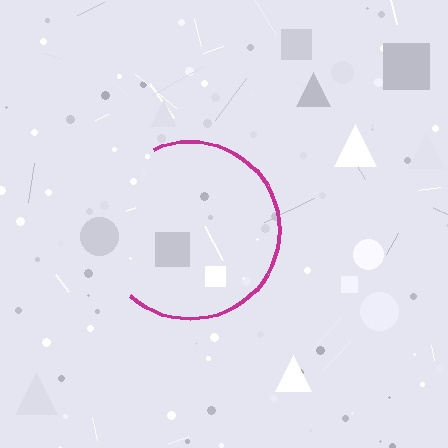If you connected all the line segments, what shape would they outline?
They would outline a circle.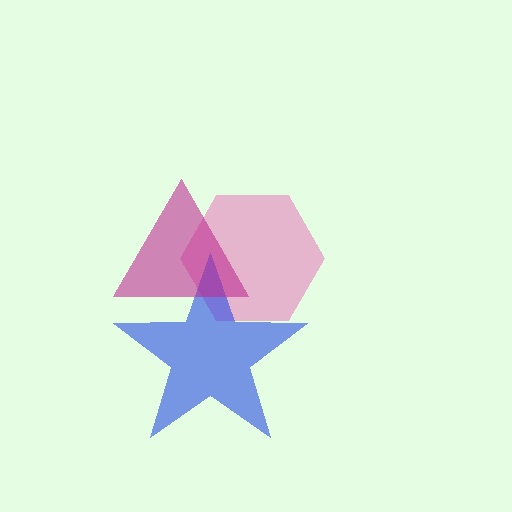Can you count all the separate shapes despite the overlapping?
Yes, there are 3 separate shapes.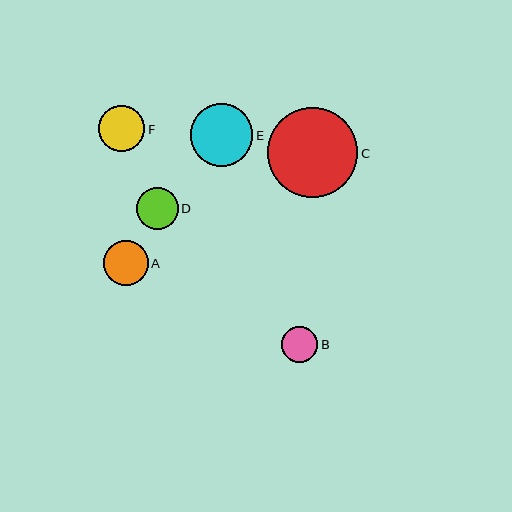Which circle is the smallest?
Circle B is the smallest with a size of approximately 36 pixels.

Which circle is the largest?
Circle C is the largest with a size of approximately 90 pixels.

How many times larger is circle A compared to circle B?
Circle A is approximately 1.2 times the size of circle B.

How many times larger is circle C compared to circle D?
Circle C is approximately 2.2 times the size of circle D.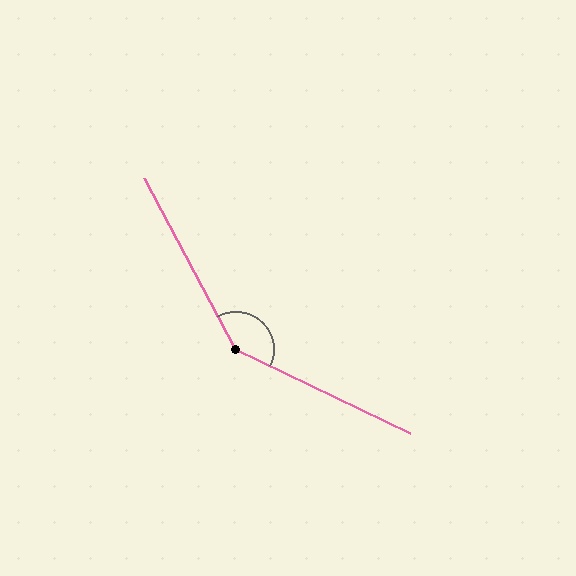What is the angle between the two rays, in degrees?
Approximately 144 degrees.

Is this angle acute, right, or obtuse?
It is obtuse.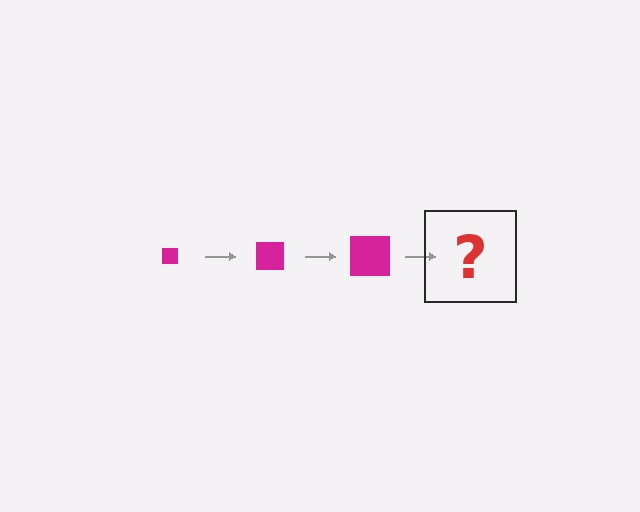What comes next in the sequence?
The next element should be a magenta square, larger than the previous one.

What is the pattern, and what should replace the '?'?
The pattern is that the square gets progressively larger each step. The '?' should be a magenta square, larger than the previous one.